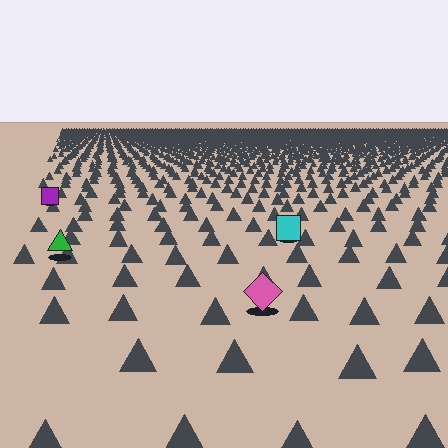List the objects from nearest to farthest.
From nearest to farthest: the pink diamond, the green triangle, the cyan square, the purple square.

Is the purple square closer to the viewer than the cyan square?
No. The cyan square is closer — you can tell from the texture gradient: the ground texture is coarser near it.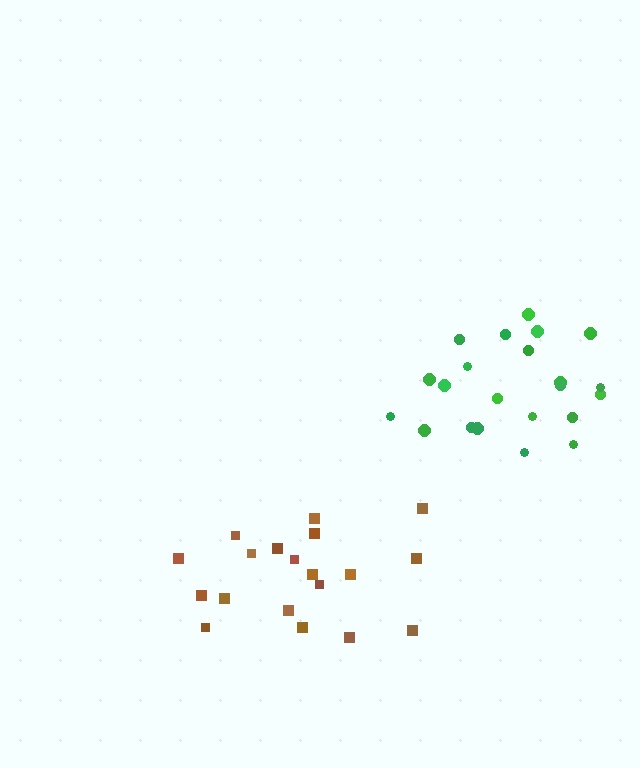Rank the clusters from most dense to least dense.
green, brown.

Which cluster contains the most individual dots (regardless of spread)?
Green (22).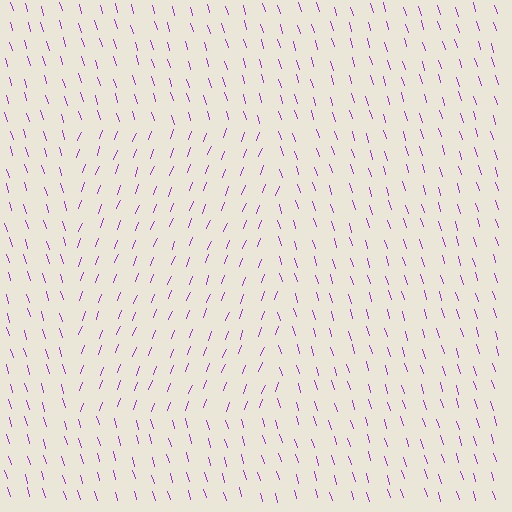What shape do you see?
I see a rectangle.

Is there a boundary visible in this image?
Yes, there is a texture boundary formed by a change in line orientation.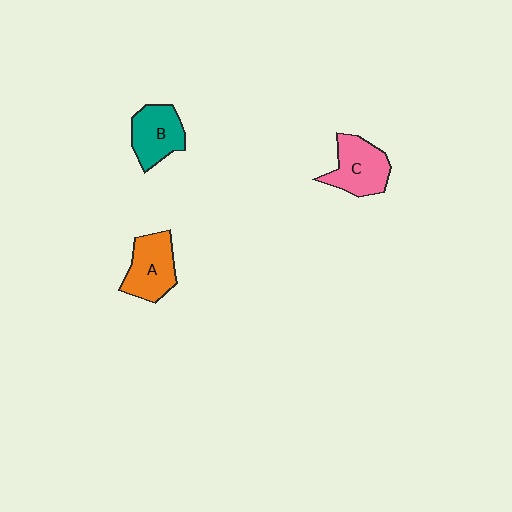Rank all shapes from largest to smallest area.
From largest to smallest: C (pink), A (orange), B (teal).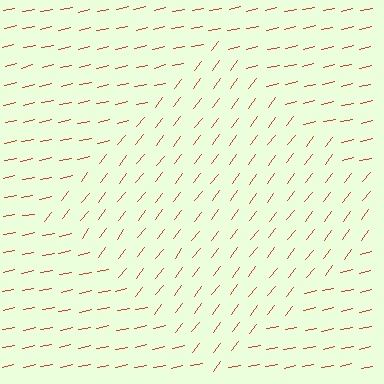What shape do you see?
I see a diamond.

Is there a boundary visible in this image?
Yes, there is a texture boundary formed by a change in line orientation.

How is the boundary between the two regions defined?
The boundary is defined purely by a change in line orientation (approximately 40 degrees difference). All lines are the same color and thickness.